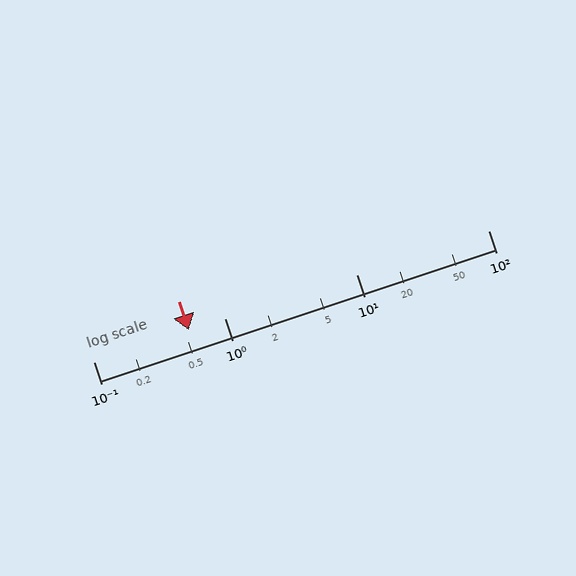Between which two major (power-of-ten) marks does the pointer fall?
The pointer is between 0.1 and 1.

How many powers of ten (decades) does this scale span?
The scale spans 3 decades, from 0.1 to 100.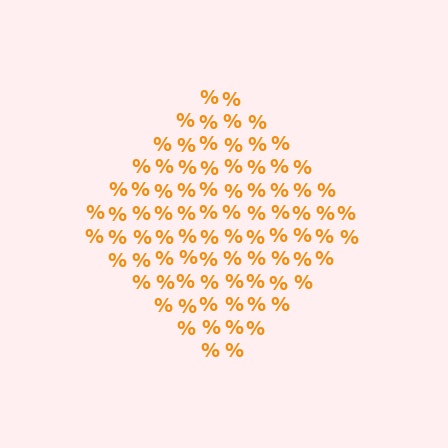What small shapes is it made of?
It is made of small percent signs.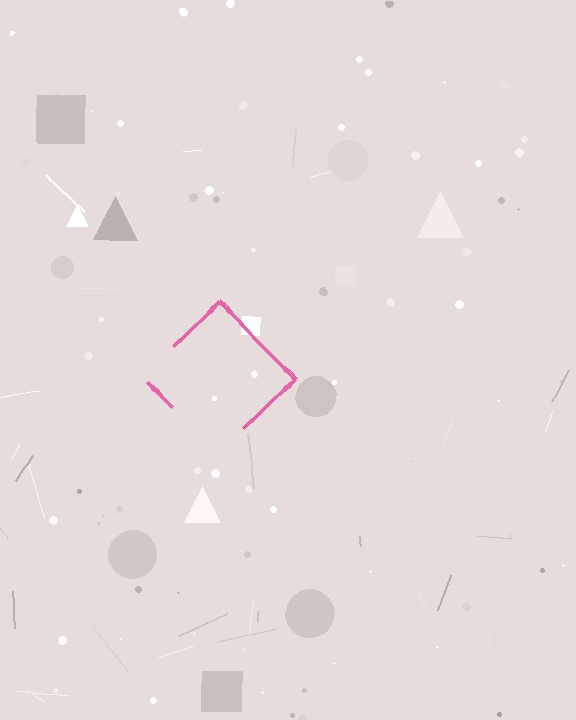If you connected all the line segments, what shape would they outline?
They would outline a diamond.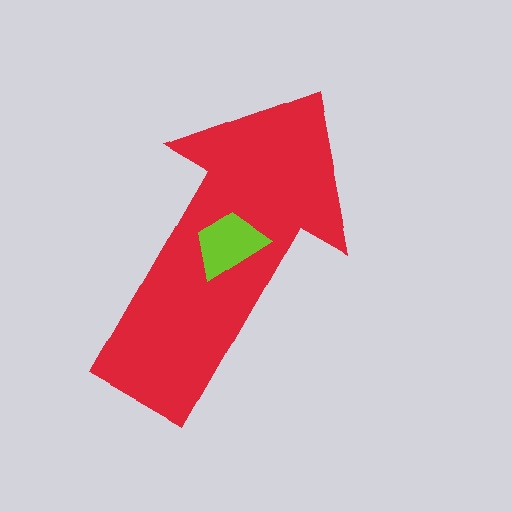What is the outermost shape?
The red arrow.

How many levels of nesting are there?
2.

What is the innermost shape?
The lime trapezoid.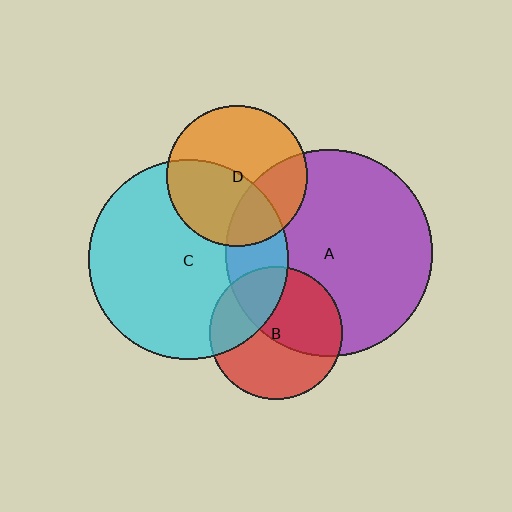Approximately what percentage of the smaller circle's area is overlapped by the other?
Approximately 30%.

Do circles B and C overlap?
Yes.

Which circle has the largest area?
Circle A (purple).